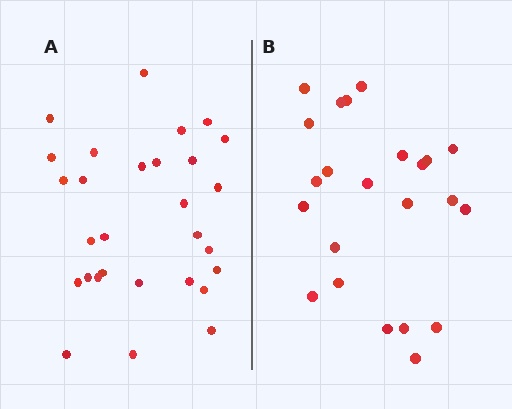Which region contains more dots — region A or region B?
Region A (the left region) has more dots.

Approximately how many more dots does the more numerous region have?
Region A has about 6 more dots than region B.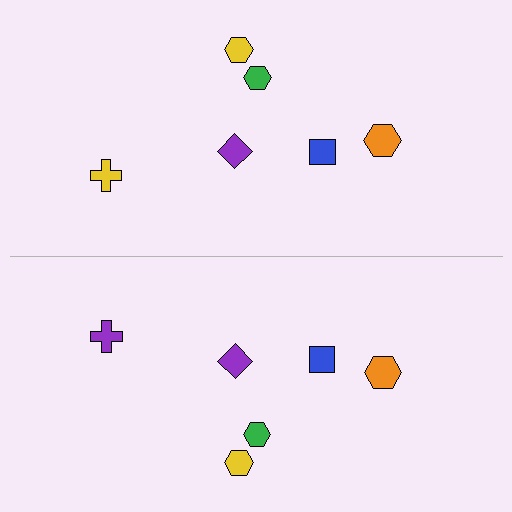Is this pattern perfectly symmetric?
No, the pattern is not perfectly symmetric. The purple cross on the bottom side breaks the symmetry — its mirror counterpart is yellow.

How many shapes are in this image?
There are 12 shapes in this image.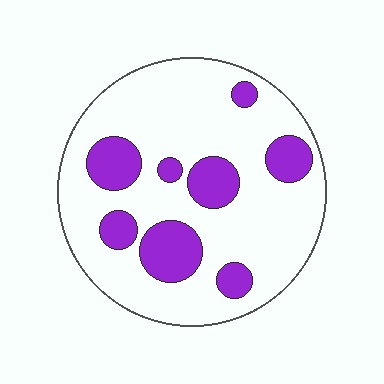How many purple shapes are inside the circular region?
8.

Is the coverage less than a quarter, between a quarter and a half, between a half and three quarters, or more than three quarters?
Less than a quarter.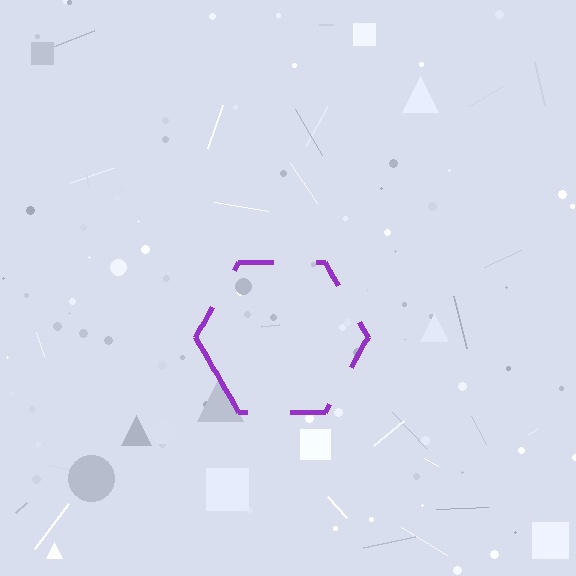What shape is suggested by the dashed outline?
The dashed outline suggests a hexagon.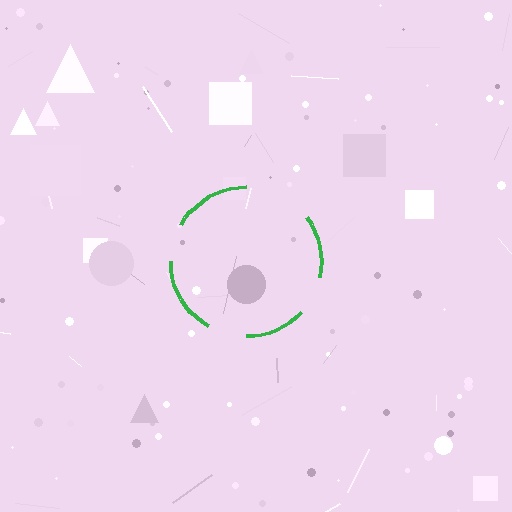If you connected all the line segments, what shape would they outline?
They would outline a circle.